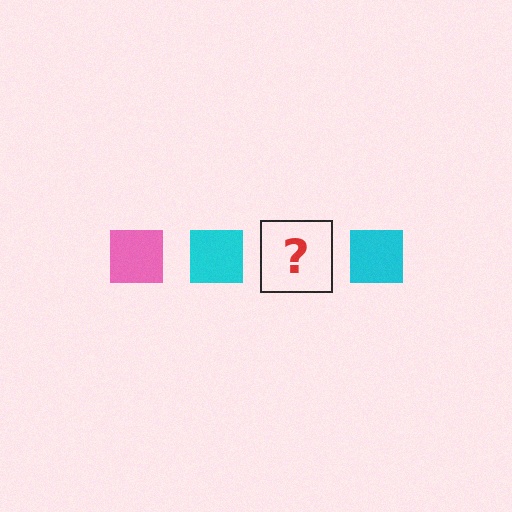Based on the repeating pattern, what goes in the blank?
The blank should be a pink square.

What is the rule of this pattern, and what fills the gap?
The rule is that the pattern cycles through pink, cyan squares. The gap should be filled with a pink square.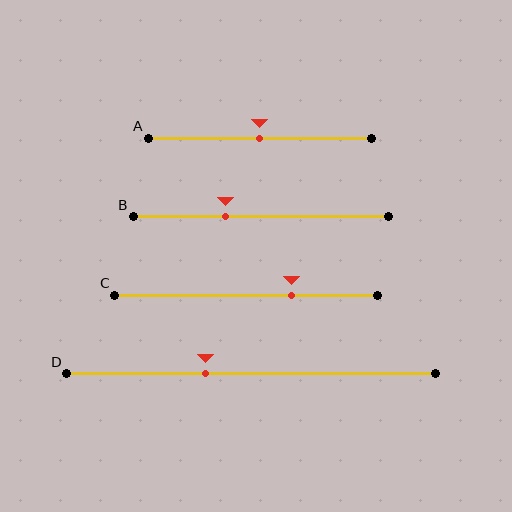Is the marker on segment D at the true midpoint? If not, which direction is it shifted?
No, the marker on segment D is shifted to the left by about 12% of the segment length.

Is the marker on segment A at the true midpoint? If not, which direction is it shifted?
Yes, the marker on segment A is at the true midpoint.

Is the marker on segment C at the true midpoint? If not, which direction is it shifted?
No, the marker on segment C is shifted to the right by about 17% of the segment length.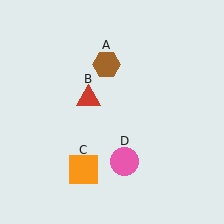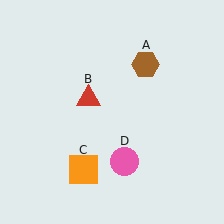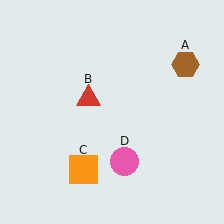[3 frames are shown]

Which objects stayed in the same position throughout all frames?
Red triangle (object B) and orange square (object C) and pink circle (object D) remained stationary.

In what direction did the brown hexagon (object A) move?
The brown hexagon (object A) moved right.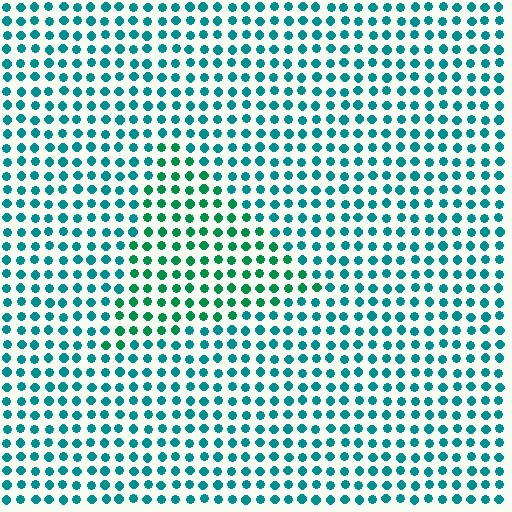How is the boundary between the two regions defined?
The boundary is defined purely by a slight shift in hue (about 28 degrees). Spacing, size, and orientation are identical on both sides.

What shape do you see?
I see a triangle.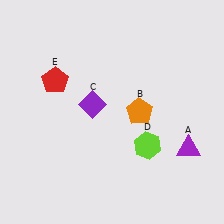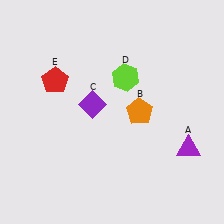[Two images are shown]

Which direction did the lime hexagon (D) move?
The lime hexagon (D) moved up.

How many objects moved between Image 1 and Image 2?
1 object moved between the two images.